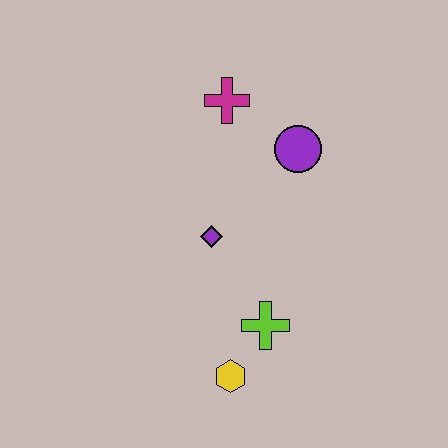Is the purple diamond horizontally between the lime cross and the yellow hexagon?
No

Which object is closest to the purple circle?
The magenta cross is closest to the purple circle.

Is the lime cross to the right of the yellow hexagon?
Yes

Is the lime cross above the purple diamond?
No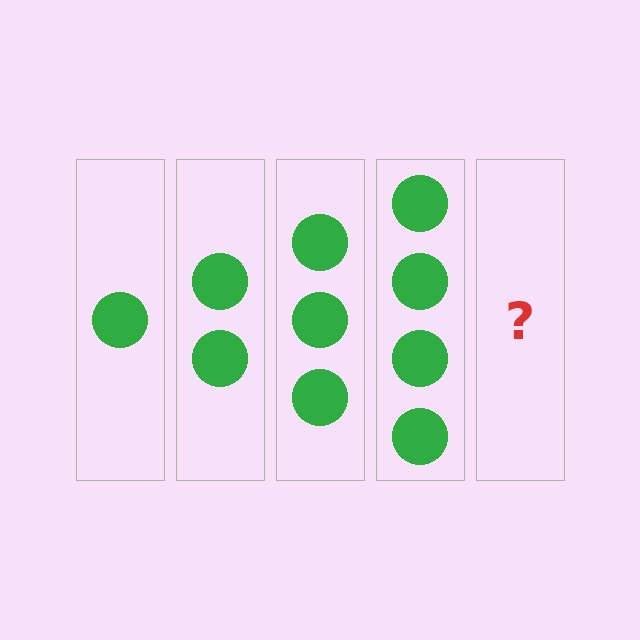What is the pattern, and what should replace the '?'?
The pattern is that each step adds one more circle. The '?' should be 5 circles.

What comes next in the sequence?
The next element should be 5 circles.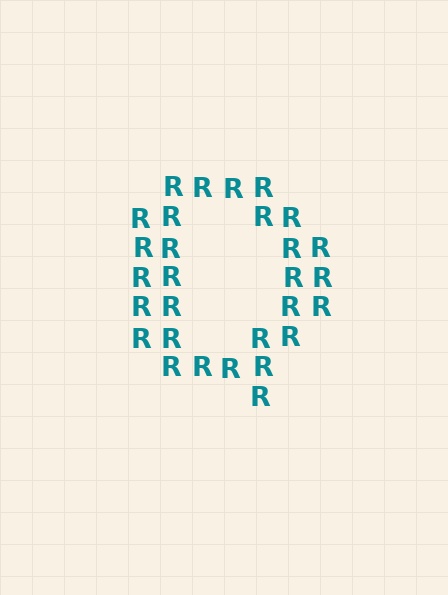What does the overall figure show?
The overall figure shows the letter Q.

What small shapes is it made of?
It is made of small letter R's.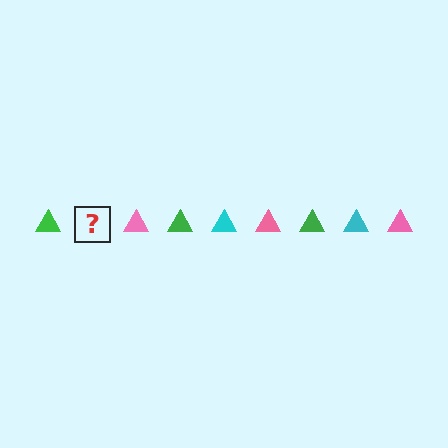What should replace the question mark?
The question mark should be replaced with a cyan triangle.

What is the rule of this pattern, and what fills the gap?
The rule is that the pattern cycles through green, cyan, pink triangles. The gap should be filled with a cyan triangle.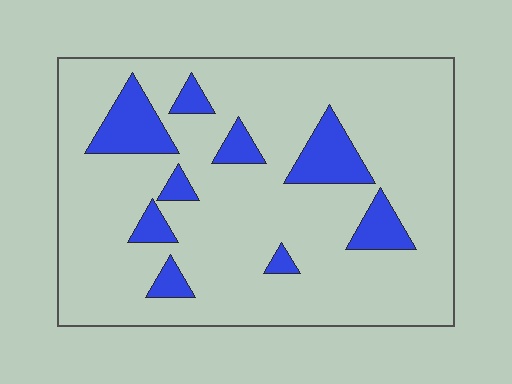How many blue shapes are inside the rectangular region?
9.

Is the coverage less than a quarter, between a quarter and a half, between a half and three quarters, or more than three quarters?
Less than a quarter.